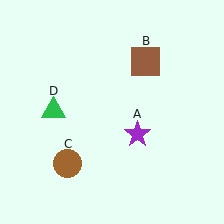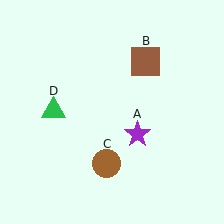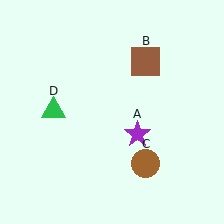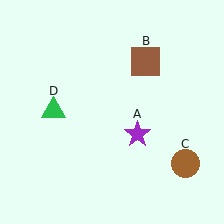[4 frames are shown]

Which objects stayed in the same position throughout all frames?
Purple star (object A) and brown square (object B) and green triangle (object D) remained stationary.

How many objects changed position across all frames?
1 object changed position: brown circle (object C).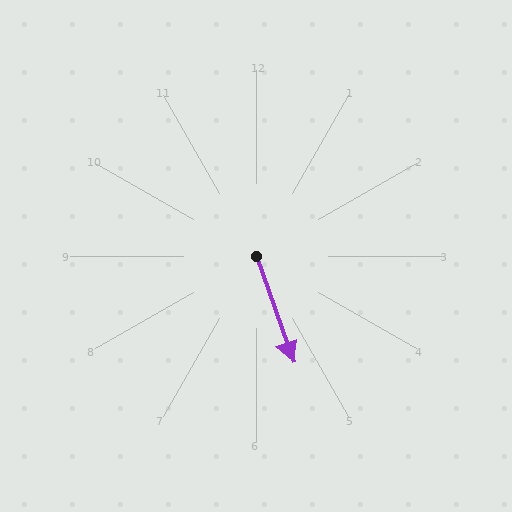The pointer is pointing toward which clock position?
Roughly 5 o'clock.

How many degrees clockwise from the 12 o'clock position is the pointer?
Approximately 161 degrees.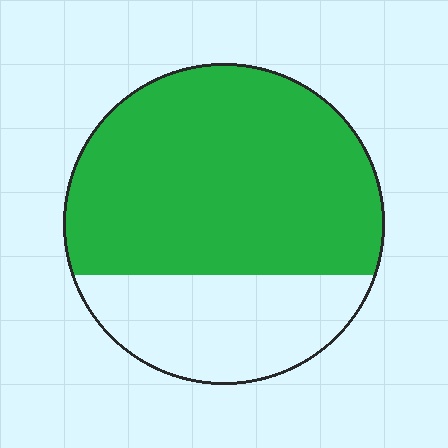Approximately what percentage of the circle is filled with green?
Approximately 70%.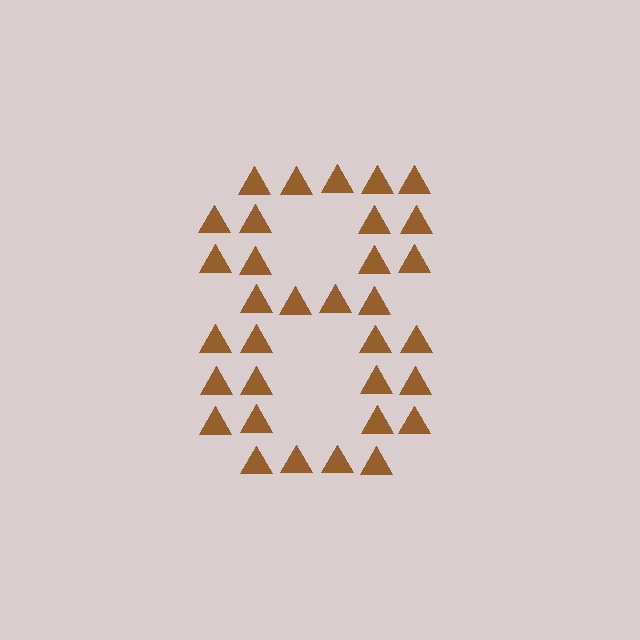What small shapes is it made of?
It is made of small triangles.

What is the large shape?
The large shape is the digit 8.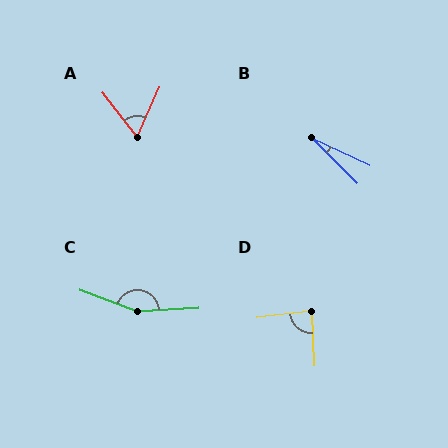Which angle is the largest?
C, at approximately 156 degrees.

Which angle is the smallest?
B, at approximately 20 degrees.